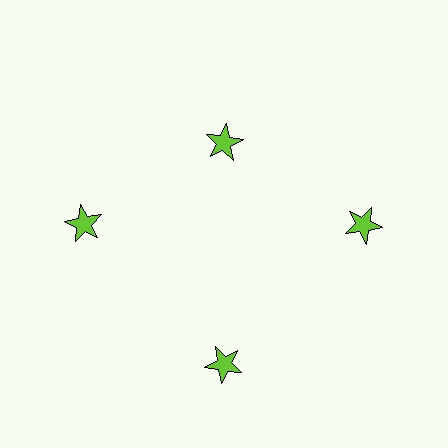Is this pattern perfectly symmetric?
No. The 4 lime stars are arranged in a ring, but one element near the 12 o'clock position is pulled inward toward the center, breaking the 4-fold rotational symmetry.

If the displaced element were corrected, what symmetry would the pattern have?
It would have 4-fold rotational symmetry — the pattern would map onto itself every 90 degrees.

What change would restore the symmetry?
The symmetry would be restored by moving it outward, back onto the ring so that all 4 stars sit at equal angles and equal distance from the center.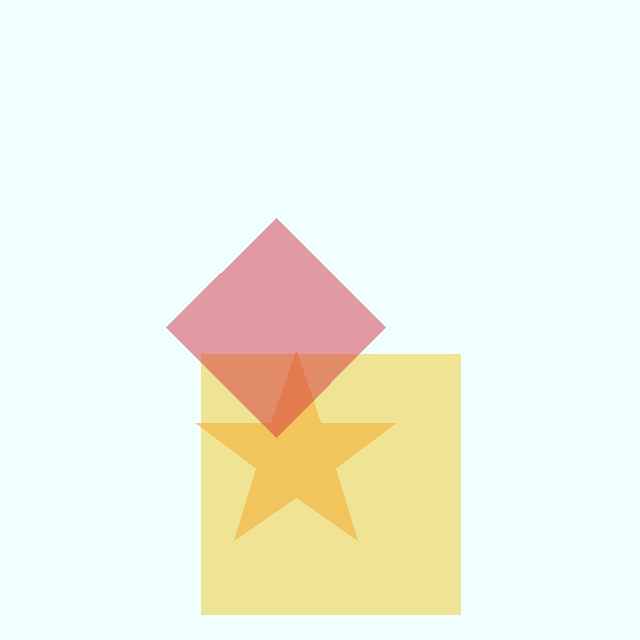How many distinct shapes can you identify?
There are 3 distinct shapes: an orange star, a yellow square, a red diamond.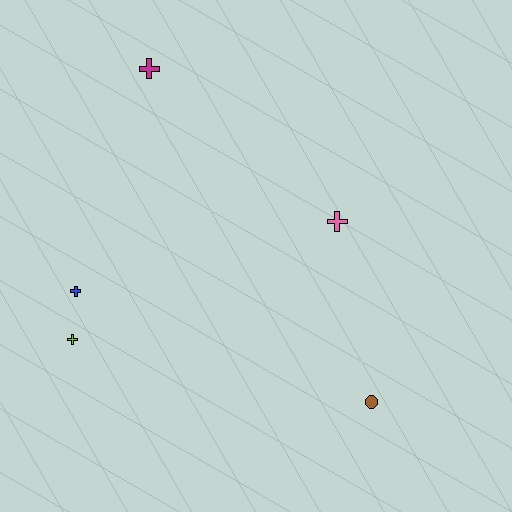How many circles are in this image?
There is 1 circle.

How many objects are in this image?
There are 5 objects.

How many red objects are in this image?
There are no red objects.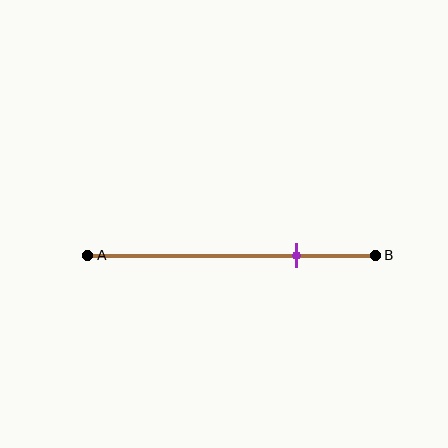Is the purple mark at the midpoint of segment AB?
No, the mark is at about 70% from A, not at the 50% midpoint.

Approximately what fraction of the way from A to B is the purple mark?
The purple mark is approximately 70% of the way from A to B.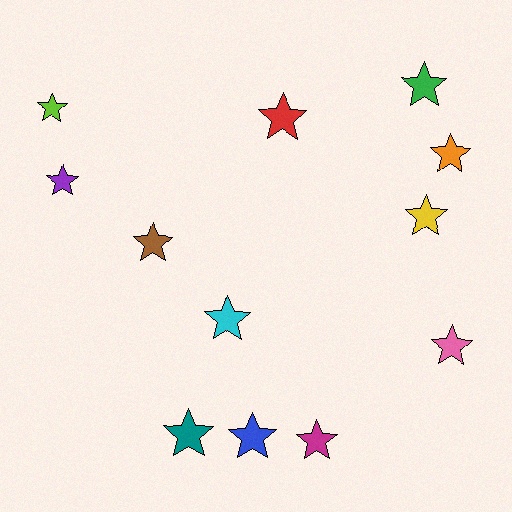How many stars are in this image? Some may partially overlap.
There are 12 stars.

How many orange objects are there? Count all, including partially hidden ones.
There is 1 orange object.